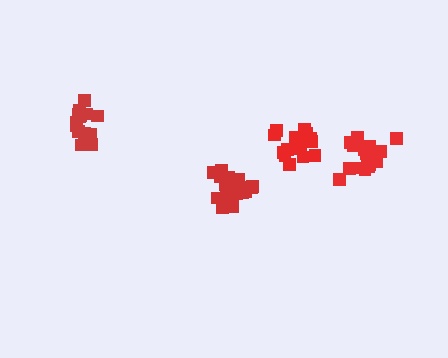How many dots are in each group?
Group 1: 20 dots, Group 2: 18 dots, Group 3: 16 dots, Group 4: 15 dots (69 total).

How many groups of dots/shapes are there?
There are 4 groups.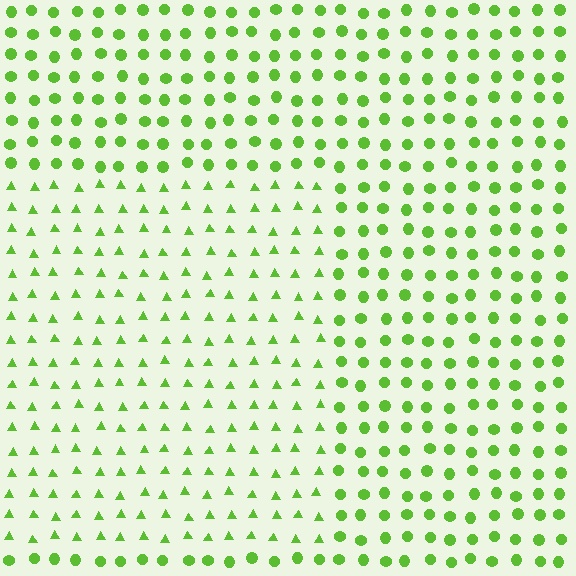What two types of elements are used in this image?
The image uses triangles inside the rectangle region and circles outside it.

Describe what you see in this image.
The image is filled with small lime elements arranged in a uniform grid. A rectangle-shaped region contains triangles, while the surrounding area contains circles. The boundary is defined purely by the change in element shape.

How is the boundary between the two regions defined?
The boundary is defined by a change in element shape: triangles inside vs. circles outside. All elements share the same color and spacing.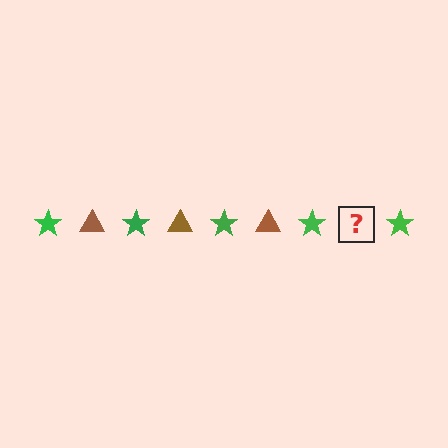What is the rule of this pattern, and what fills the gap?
The rule is that the pattern alternates between green star and brown triangle. The gap should be filled with a brown triangle.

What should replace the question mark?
The question mark should be replaced with a brown triangle.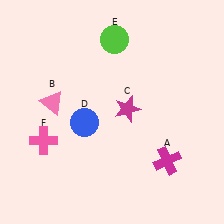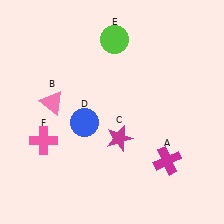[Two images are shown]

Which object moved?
The magenta star (C) moved down.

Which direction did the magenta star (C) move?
The magenta star (C) moved down.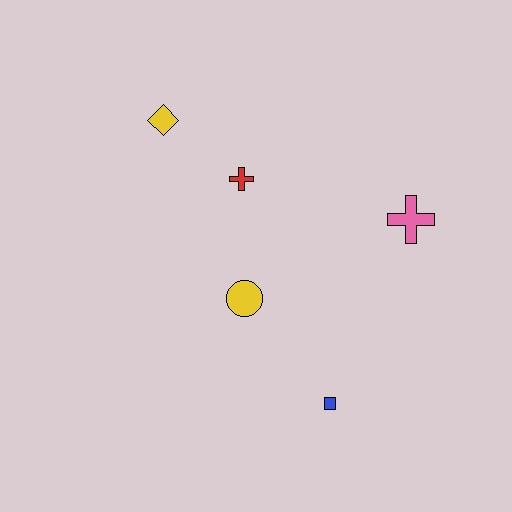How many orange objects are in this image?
There are no orange objects.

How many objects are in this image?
There are 5 objects.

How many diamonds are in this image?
There is 1 diamond.